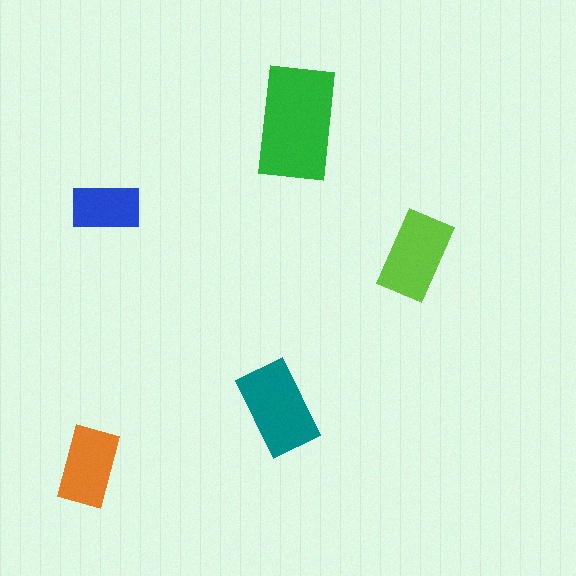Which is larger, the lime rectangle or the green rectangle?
The green one.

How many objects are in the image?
There are 5 objects in the image.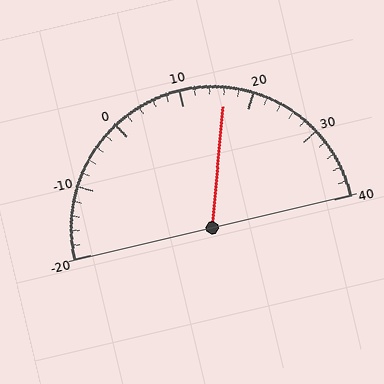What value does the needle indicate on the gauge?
The needle indicates approximately 16.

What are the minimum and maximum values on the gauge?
The gauge ranges from -20 to 40.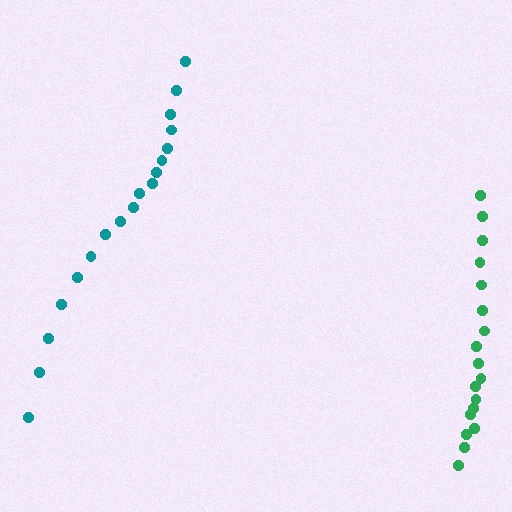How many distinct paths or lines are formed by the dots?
There are 2 distinct paths.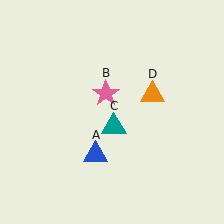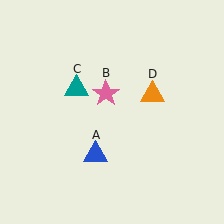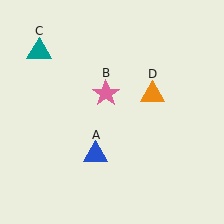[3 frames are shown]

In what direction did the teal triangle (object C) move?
The teal triangle (object C) moved up and to the left.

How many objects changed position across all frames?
1 object changed position: teal triangle (object C).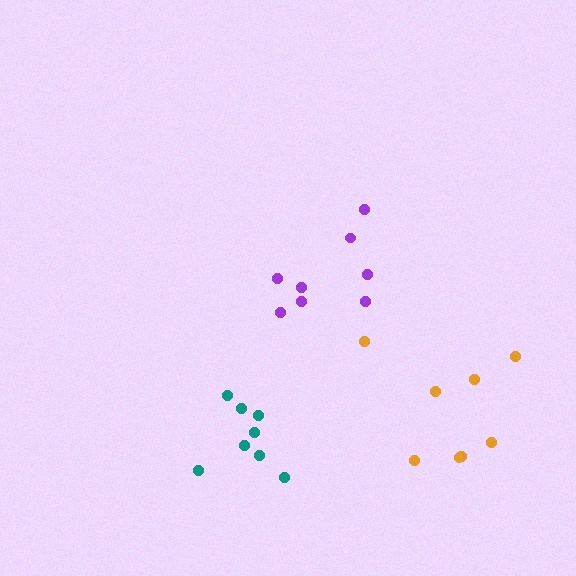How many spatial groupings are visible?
There are 3 spatial groupings.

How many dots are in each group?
Group 1: 8 dots, Group 2: 8 dots, Group 3: 8 dots (24 total).